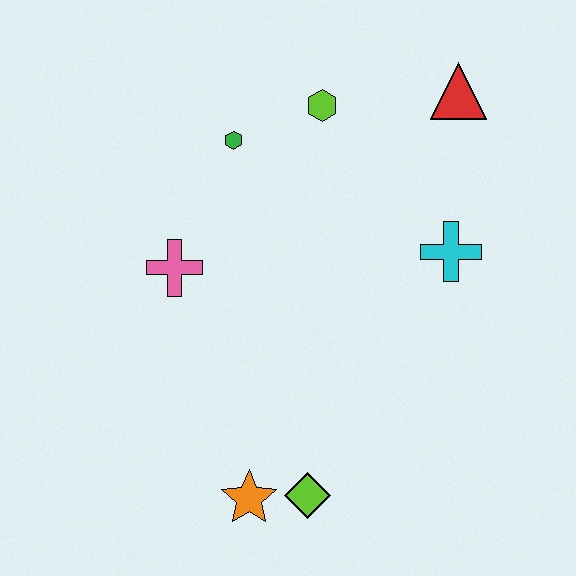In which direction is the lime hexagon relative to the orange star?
The lime hexagon is above the orange star.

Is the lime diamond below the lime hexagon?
Yes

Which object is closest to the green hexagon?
The lime hexagon is closest to the green hexagon.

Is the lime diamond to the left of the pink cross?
No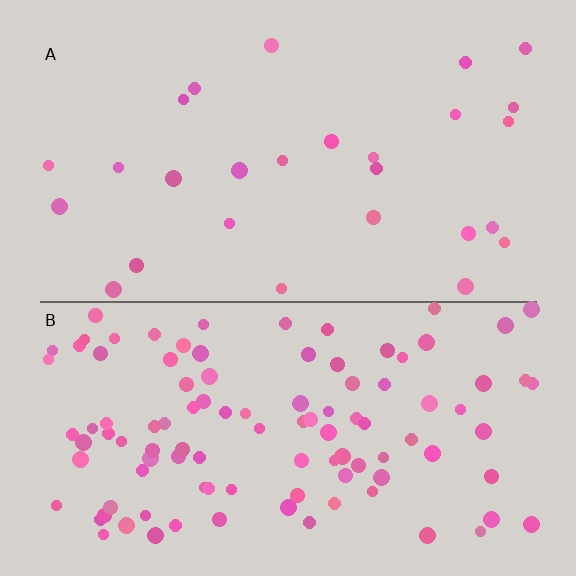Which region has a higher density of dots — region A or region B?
B (the bottom).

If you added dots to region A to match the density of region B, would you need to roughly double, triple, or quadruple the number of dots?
Approximately quadruple.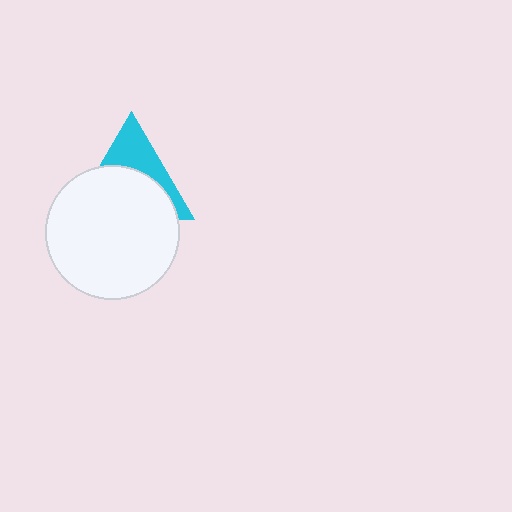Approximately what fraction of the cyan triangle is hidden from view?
Roughly 62% of the cyan triangle is hidden behind the white circle.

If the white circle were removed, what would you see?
You would see the complete cyan triangle.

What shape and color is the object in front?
The object in front is a white circle.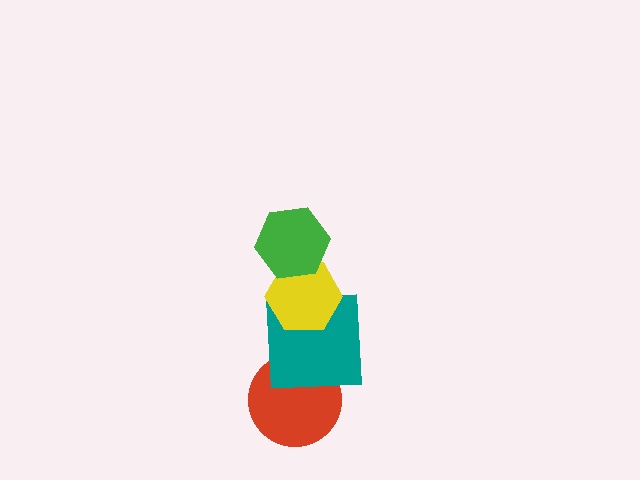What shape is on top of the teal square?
The yellow hexagon is on top of the teal square.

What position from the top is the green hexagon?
The green hexagon is 1st from the top.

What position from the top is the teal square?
The teal square is 3rd from the top.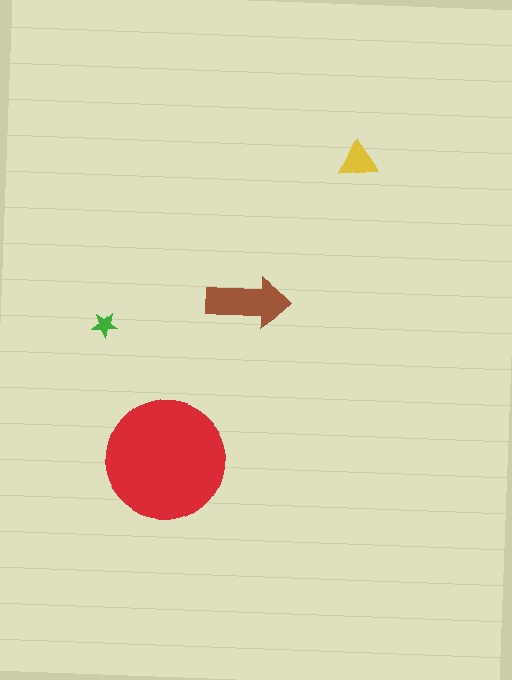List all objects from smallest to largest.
The green star, the yellow triangle, the brown arrow, the red circle.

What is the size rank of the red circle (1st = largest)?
1st.